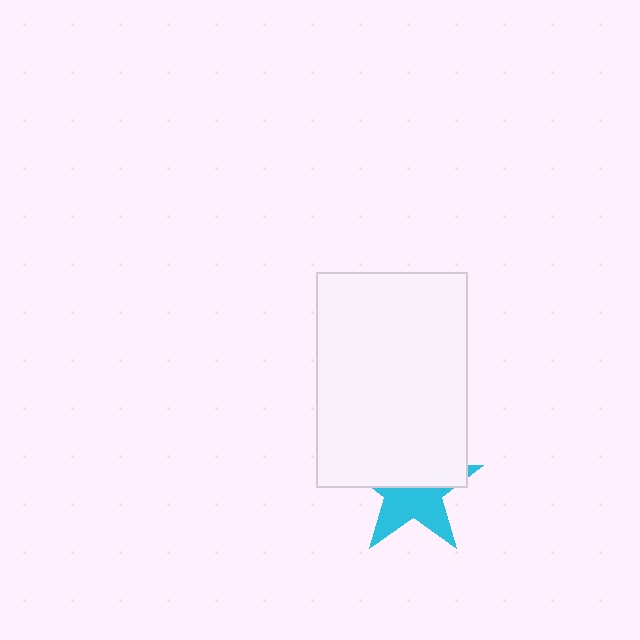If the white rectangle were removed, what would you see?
You would see the complete cyan star.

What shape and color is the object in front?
The object in front is a white rectangle.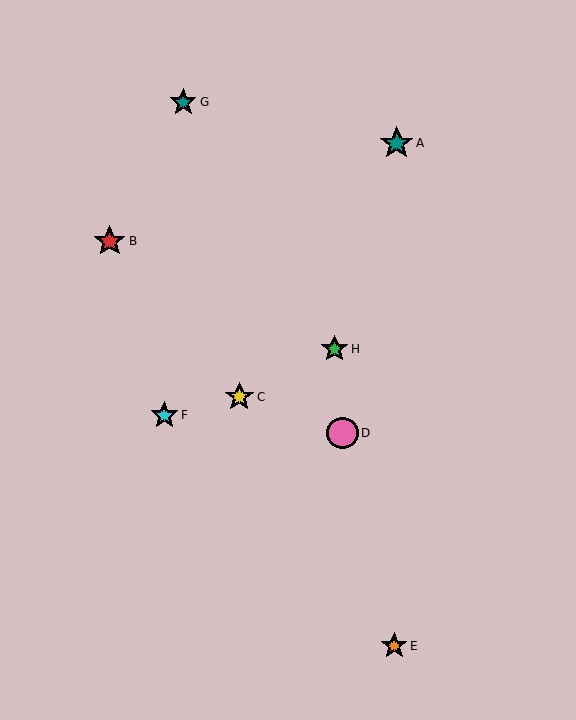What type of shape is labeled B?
Shape B is a red star.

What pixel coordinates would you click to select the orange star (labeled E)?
Click at (394, 646) to select the orange star E.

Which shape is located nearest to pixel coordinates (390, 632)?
The orange star (labeled E) at (394, 646) is nearest to that location.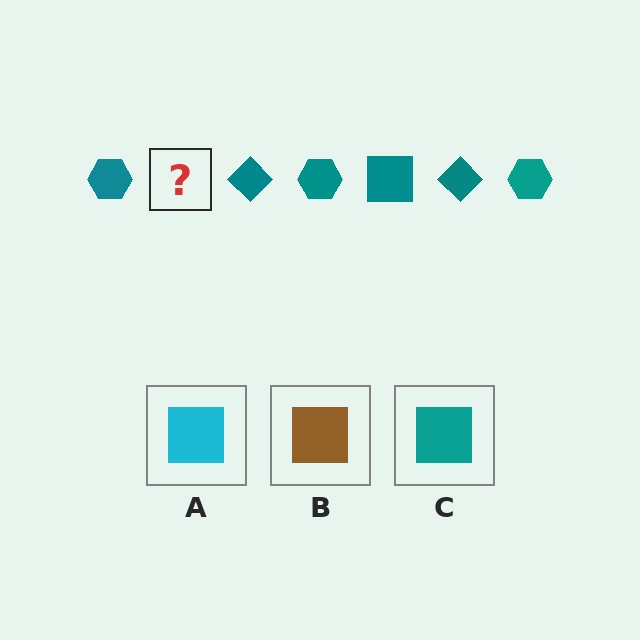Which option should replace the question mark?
Option C.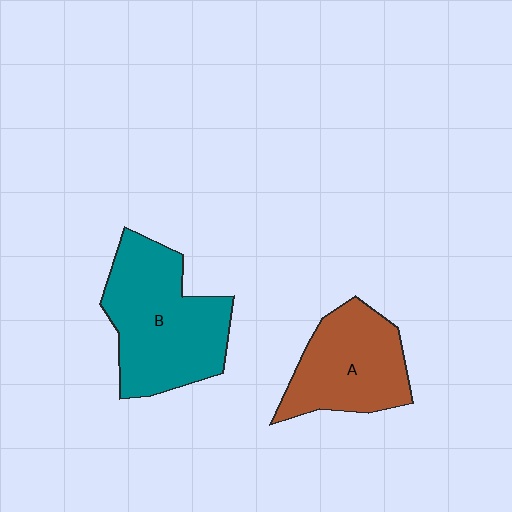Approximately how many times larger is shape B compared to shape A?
Approximately 1.3 times.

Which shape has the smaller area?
Shape A (brown).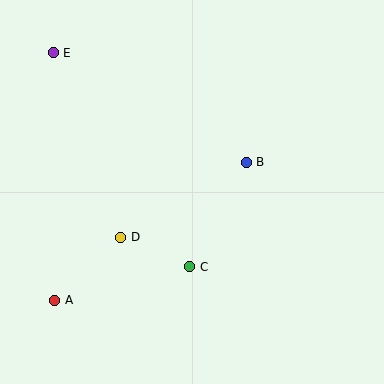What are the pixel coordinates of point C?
Point C is at (190, 267).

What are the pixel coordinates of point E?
Point E is at (53, 53).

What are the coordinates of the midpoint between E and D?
The midpoint between E and D is at (87, 145).